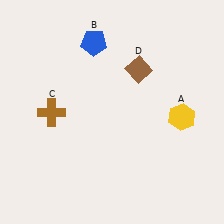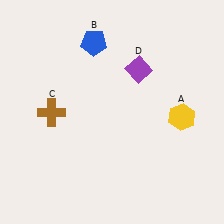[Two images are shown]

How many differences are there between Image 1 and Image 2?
There is 1 difference between the two images.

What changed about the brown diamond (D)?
In Image 1, D is brown. In Image 2, it changed to purple.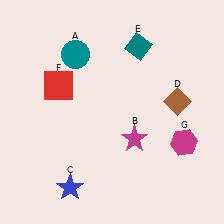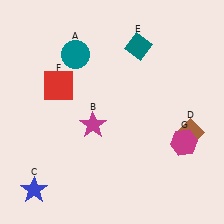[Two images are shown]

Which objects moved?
The objects that moved are: the magenta star (B), the blue star (C), the brown diamond (D).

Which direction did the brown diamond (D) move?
The brown diamond (D) moved down.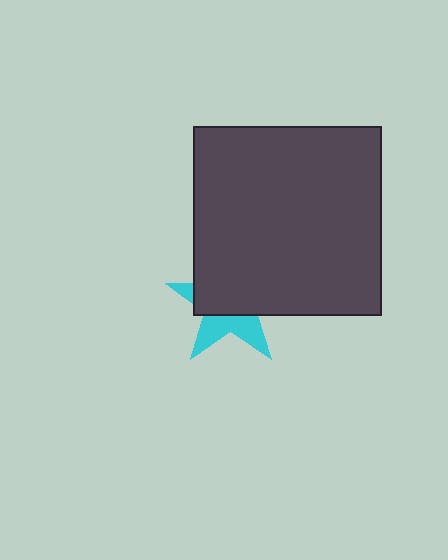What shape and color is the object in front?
The object in front is a dark gray square.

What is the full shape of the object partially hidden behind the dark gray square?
The partially hidden object is a cyan star.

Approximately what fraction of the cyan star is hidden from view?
Roughly 61% of the cyan star is hidden behind the dark gray square.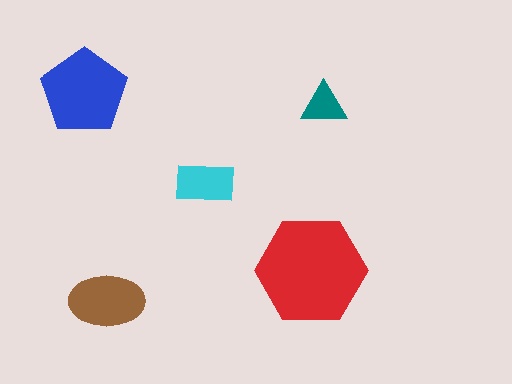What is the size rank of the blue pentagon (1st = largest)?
2nd.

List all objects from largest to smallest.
The red hexagon, the blue pentagon, the brown ellipse, the cyan rectangle, the teal triangle.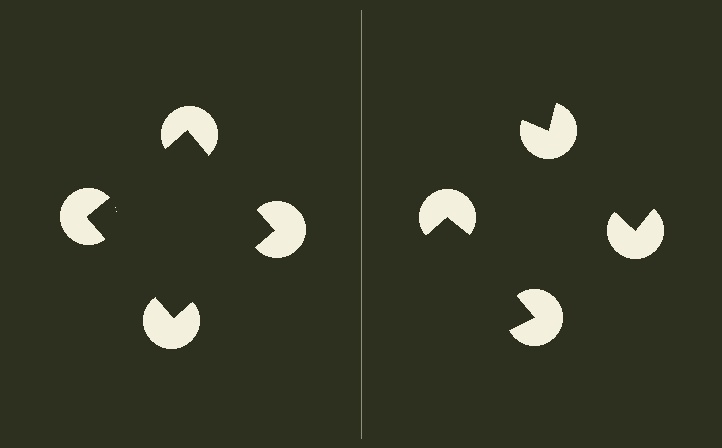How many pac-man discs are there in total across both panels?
8 — 4 on each side.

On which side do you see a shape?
An illusory square appears on the left side. On the right side the wedge cuts are rotated, so no coherent shape forms.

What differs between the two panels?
The pac-man discs are positioned identically on both sides; only the wedge orientations differ. On the left they align to a square; on the right they are misaligned.